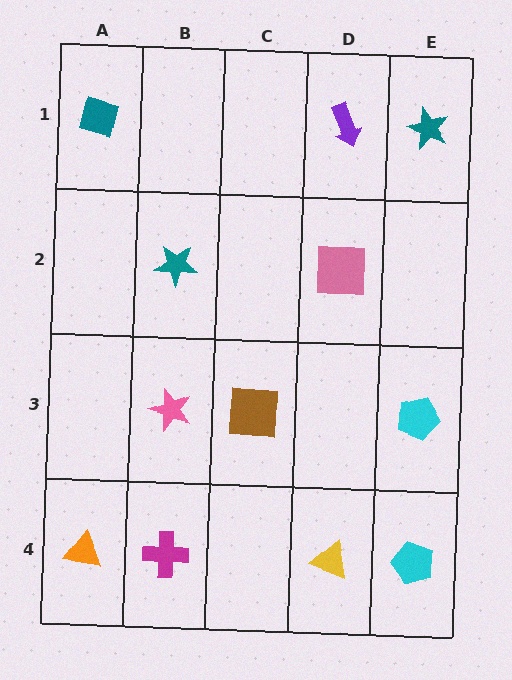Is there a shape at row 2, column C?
No, that cell is empty.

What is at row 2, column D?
A pink square.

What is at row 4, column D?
A yellow triangle.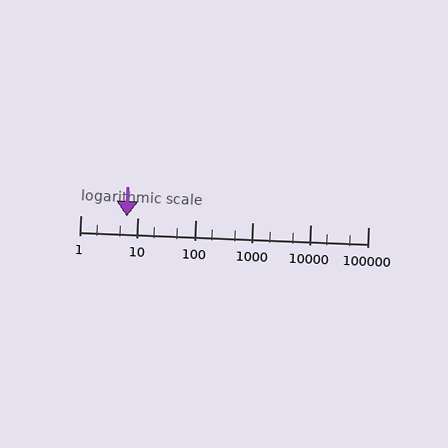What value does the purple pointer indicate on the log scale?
The pointer indicates approximately 6.4.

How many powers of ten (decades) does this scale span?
The scale spans 5 decades, from 1 to 100000.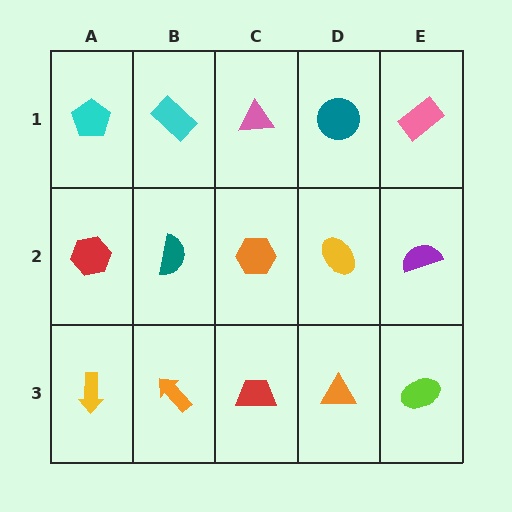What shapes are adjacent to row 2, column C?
A pink triangle (row 1, column C), a red trapezoid (row 3, column C), a teal semicircle (row 2, column B), a yellow ellipse (row 2, column D).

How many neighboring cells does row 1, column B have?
3.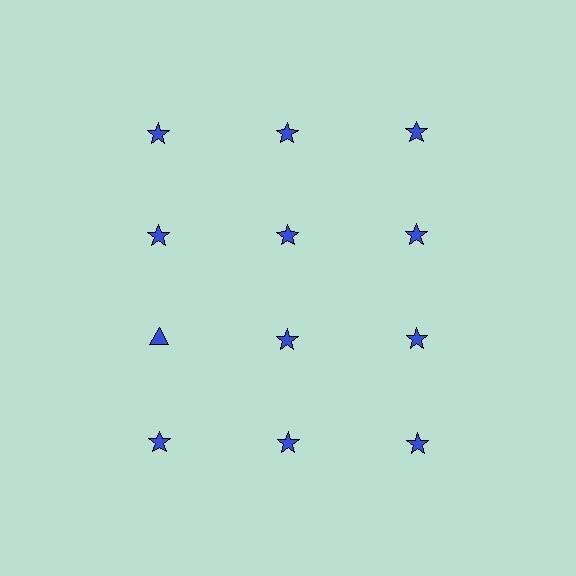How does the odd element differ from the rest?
It has a different shape: triangle instead of star.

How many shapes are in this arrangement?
There are 12 shapes arranged in a grid pattern.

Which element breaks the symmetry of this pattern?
The blue triangle in the third row, leftmost column breaks the symmetry. All other shapes are blue stars.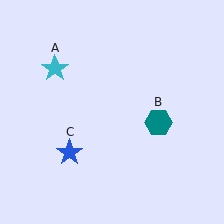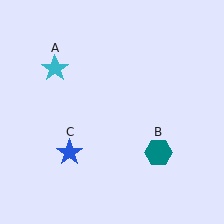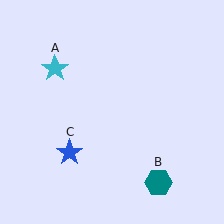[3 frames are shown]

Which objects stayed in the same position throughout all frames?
Cyan star (object A) and blue star (object C) remained stationary.